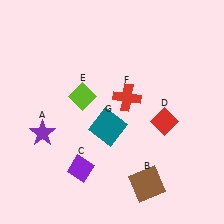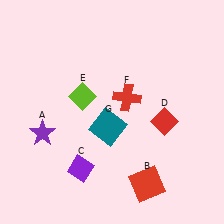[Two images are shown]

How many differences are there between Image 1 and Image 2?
There is 1 difference between the two images.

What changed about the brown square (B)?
In Image 1, B is brown. In Image 2, it changed to red.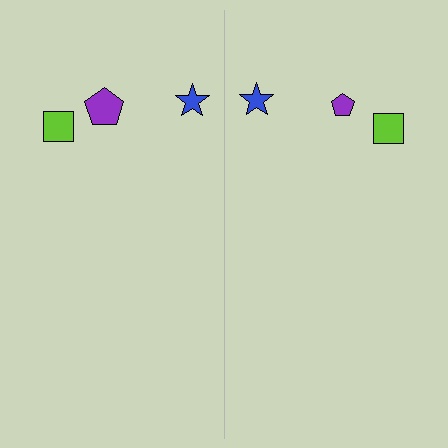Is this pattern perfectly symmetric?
No, the pattern is not perfectly symmetric. The purple pentagon on the right side has a different size than its mirror counterpart.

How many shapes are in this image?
There are 6 shapes in this image.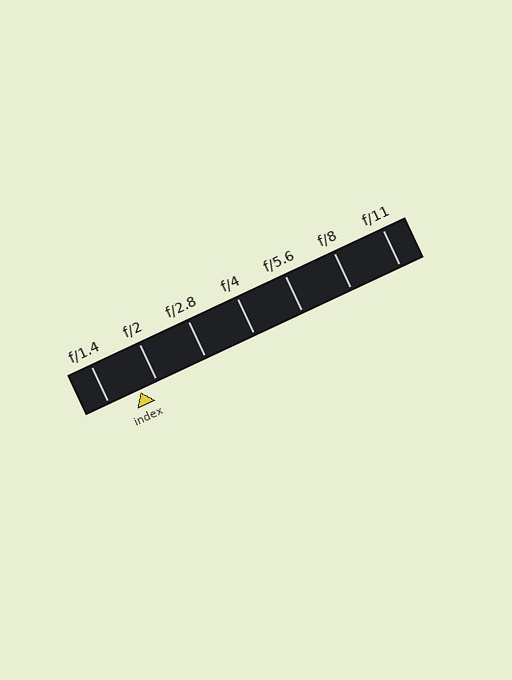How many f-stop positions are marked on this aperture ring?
There are 7 f-stop positions marked.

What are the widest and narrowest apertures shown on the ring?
The widest aperture shown is f/1.4 and the narrowest is f/11.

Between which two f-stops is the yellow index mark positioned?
The index mark is between f/1.4 and f/2.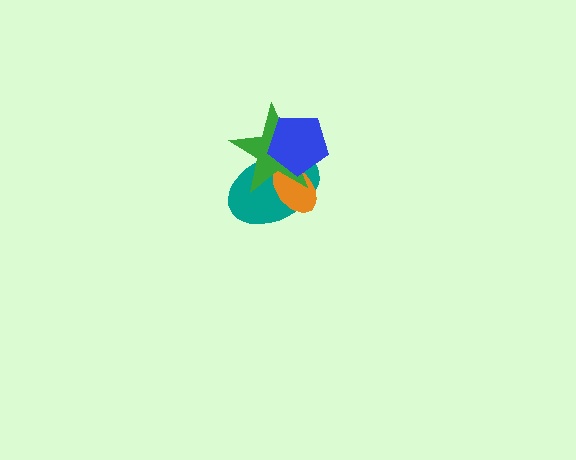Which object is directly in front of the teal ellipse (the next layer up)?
The orange ellipse is directly in front of the teal ellipse.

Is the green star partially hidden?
Yes, it is partially covered by another shape.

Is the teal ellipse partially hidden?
Yes, it is partially covered by another shape.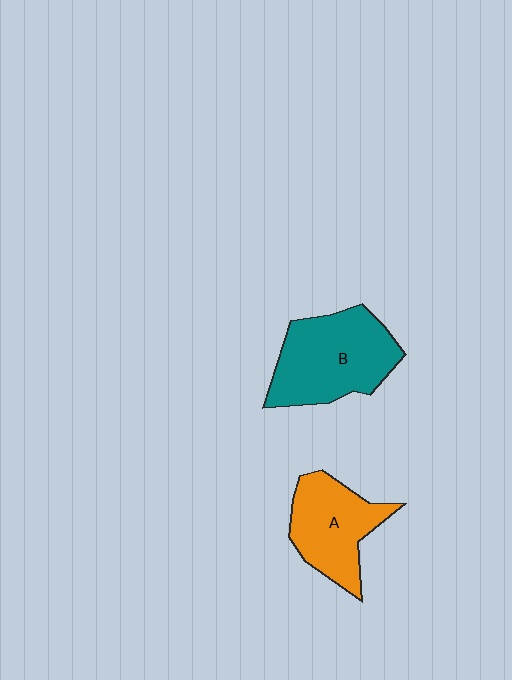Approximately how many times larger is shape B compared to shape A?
Approximately 1.3 times.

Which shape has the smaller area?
Shape A (orange).